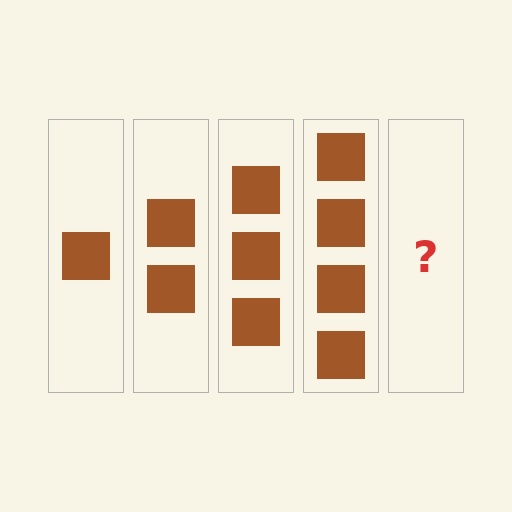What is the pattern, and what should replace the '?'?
The pattern is that each step adds one more square. The '?' should be 5 squares.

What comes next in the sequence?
The next element should be 5 squares.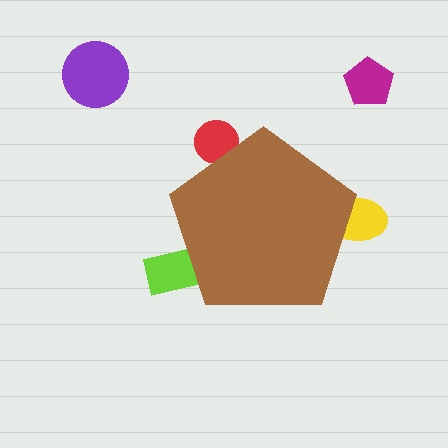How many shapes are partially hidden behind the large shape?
3 shapes are partially hidden.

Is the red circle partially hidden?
Yes, the red circle is partially hidden behind the brown pentagon.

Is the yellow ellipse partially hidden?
Yes, the yellow ellipse is partially hidden behind the brown pentagon.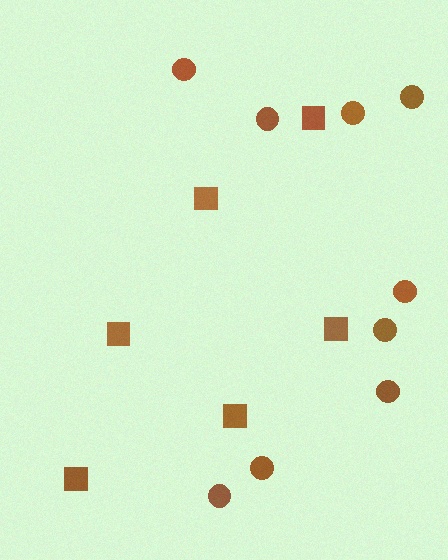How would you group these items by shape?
There are 2 groups: one group of squares (6) and one group of circles (9).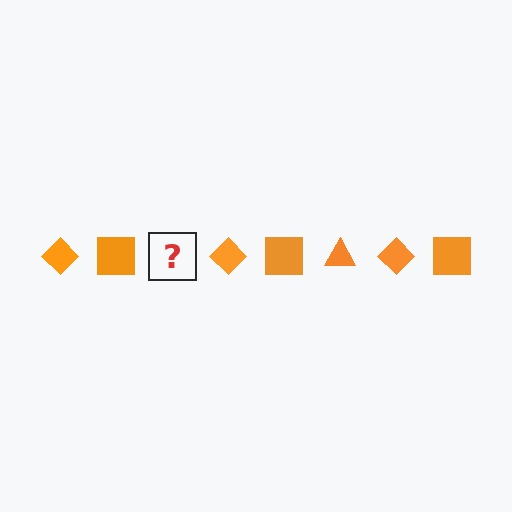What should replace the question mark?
The question mark should be replaced with an orange triangle.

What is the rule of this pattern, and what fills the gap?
The rule is that the pattern cycles through diamond, square, triangle shapes in orange. The gap should be filled with an orange triangle.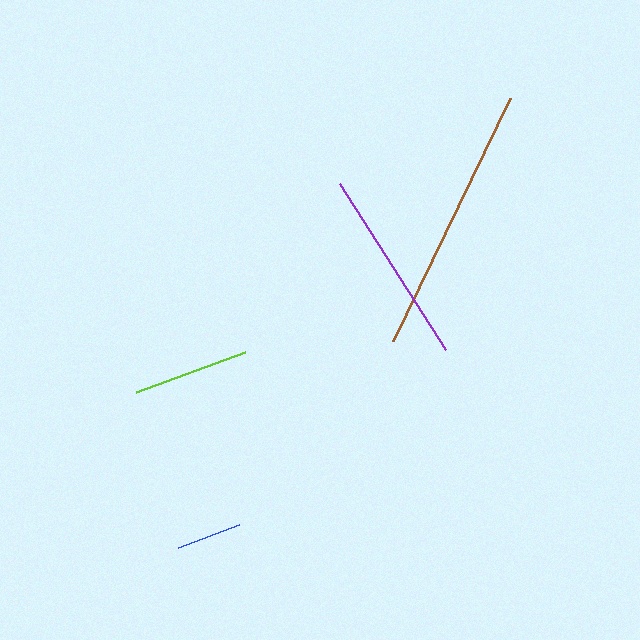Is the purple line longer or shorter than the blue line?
The purple line is longer than the blue line.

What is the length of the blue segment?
The blue segment is approximately 66 pixels long.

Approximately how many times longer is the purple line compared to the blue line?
The purple line is approximately 3.0 times the length of the blue line.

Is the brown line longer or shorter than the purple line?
The brown line is longer than the purple line.